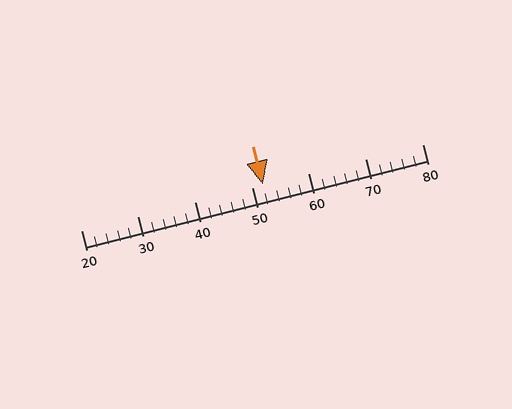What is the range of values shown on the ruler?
The ruler shows values from 20 to 80.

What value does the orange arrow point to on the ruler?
The orange arrow points to approximately 52.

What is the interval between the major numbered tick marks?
The major tick marks are spaced 10 units apart.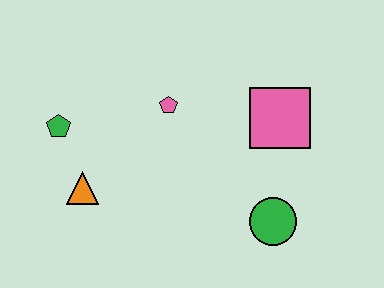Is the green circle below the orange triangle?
Yes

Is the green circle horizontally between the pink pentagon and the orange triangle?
No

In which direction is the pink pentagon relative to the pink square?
The pink pentagon is to the left of the pink square.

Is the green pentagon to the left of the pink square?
Yes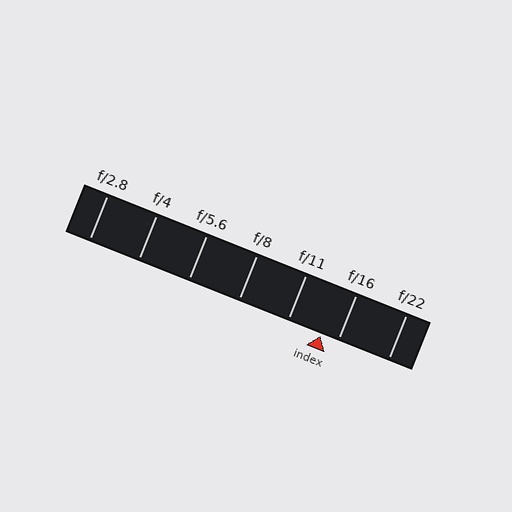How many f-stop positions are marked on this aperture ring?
There are 7 f-stop positions marked.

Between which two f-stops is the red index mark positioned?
The index mark is between f/11 and f/16.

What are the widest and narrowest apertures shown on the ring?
The widest aperture shown is f/2.8 and the narrowest is f/22.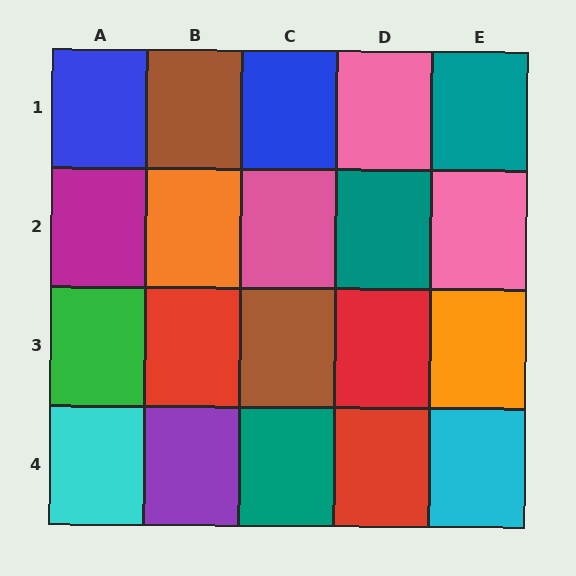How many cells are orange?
2 cells are orange.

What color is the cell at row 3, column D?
Red.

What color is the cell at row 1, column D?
Pink.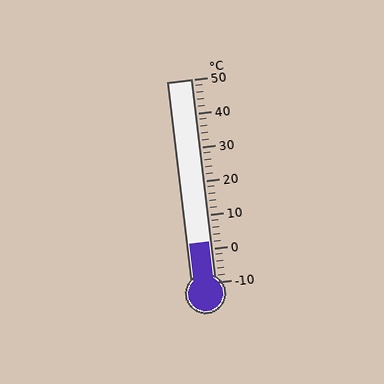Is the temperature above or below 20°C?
The temperature is below 20°C.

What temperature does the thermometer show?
The thermometer shows approximately 2°C.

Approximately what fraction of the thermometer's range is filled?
The thermometer is filled to approximately 20% of its range.